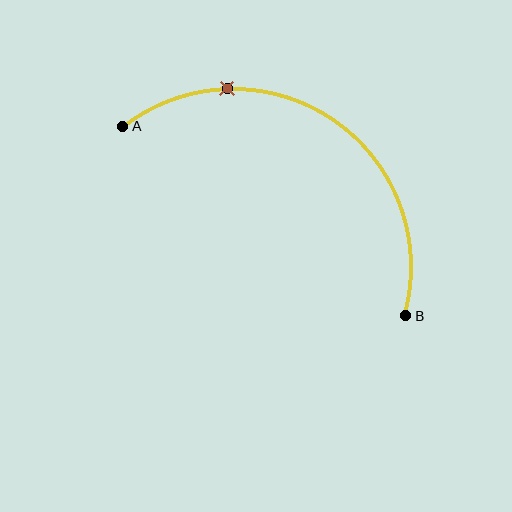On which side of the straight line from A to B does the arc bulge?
The arc bulges above and to the right of the straight line connecting A and B.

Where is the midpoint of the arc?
The arc midpoint is the point on the curve farthest from the straight line joining A and B. It sits above and to the right of that line.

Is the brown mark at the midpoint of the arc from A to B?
No. The brown mark lies on the arc but is closer to endpoint A. The arc midpoint would be at the point on the curve equidistant along the arc from both A and B.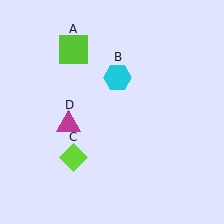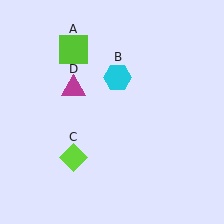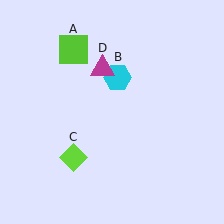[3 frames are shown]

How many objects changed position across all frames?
1 object changed position: magenta triangle (object D).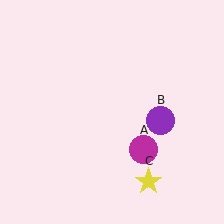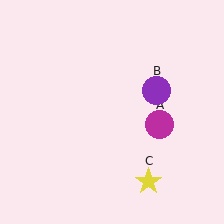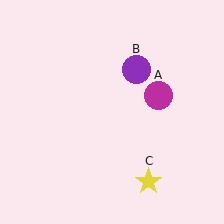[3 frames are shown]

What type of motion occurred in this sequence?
The magenta circle (object A), purple circle (object B) rotated counterclockwise around the center of the scene.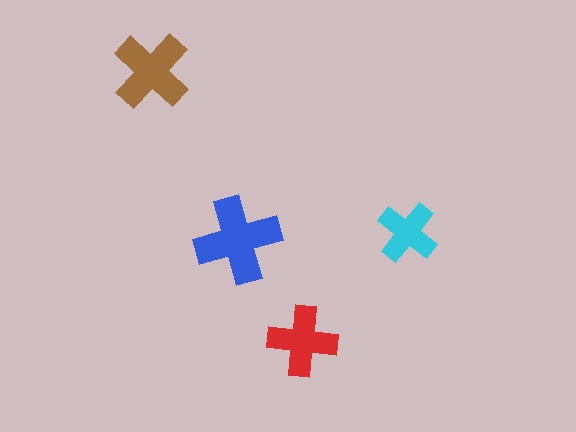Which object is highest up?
The brown cross is topmost.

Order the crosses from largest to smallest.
the blue one, the brown one, the red one, the cyan one.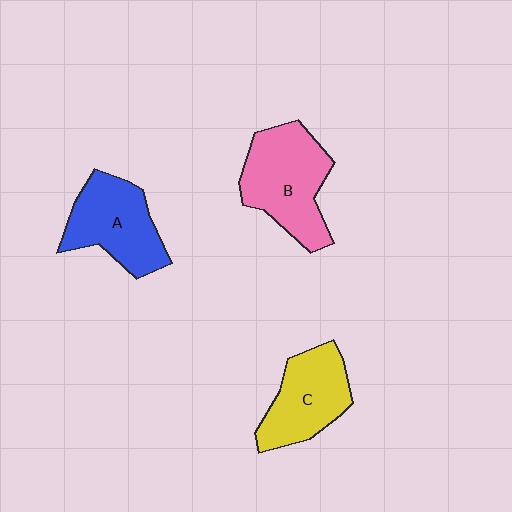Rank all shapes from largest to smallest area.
From largest to smallest: B (pink), A (blue), C (yellow).